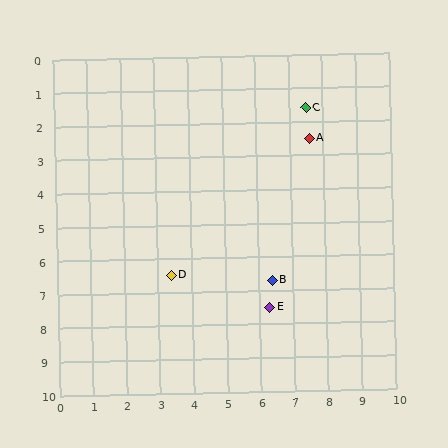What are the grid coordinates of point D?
Point D is at approximately (3.4, 6.5).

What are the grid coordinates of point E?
Point E is at approximately (6.3, 7.5).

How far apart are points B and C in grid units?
Points B and C are about 5.2 grid units apart.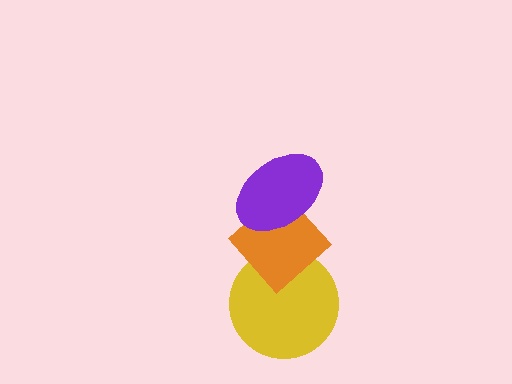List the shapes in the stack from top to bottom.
From top to bottom: the purple ellipse, the orange diamond, the yellow circle.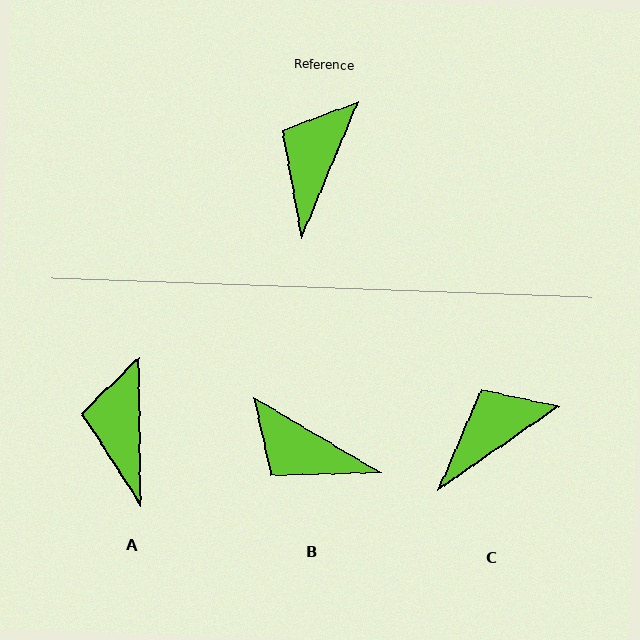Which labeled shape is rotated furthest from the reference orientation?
B, about 82 degrees away.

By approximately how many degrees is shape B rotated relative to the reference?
Approximately 82 degrees counter-clockwise.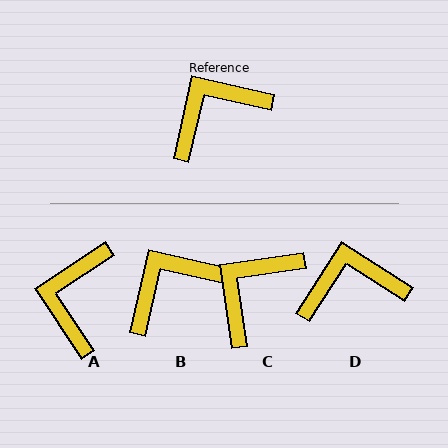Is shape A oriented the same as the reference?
No, it is off by about 46 degrees.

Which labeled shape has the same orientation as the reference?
B.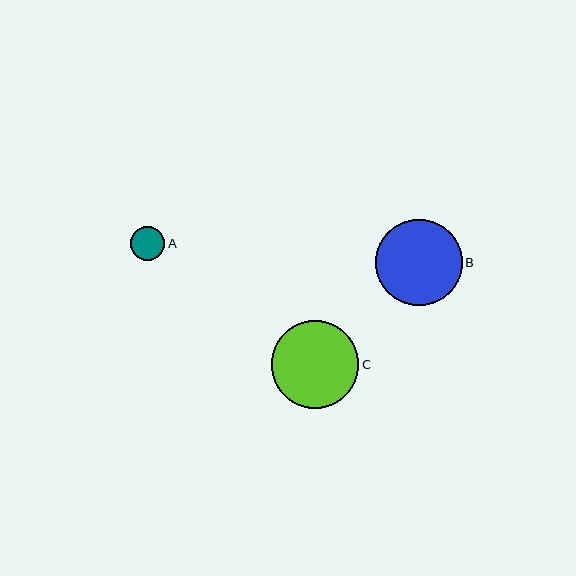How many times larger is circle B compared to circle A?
Circle B is approximately 2.5 times the size of circle A.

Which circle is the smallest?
Circle A is the smallest with a size of approximately 34 pixels.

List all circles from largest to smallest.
From largest to smallest: C, B, A.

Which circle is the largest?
Circle C is the largest with a size of approximately 88 pixels.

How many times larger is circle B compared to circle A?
Circle B is approximately 2.5 times the size of circle A.